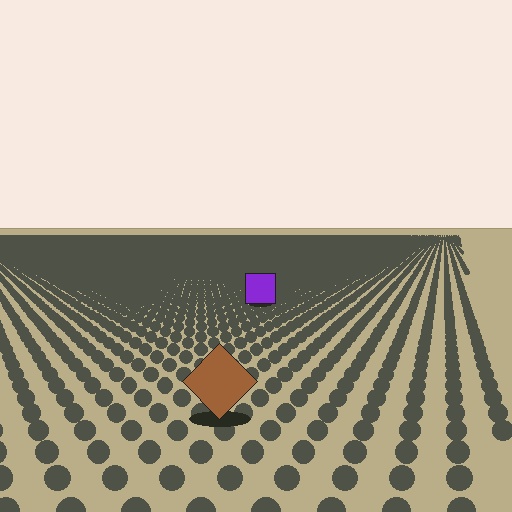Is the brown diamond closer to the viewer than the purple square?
Yes. The brown diamond is closer — you can tell from the texture gradient: the ground texture is coarser near it.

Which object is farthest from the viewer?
The purple square is farthest from the viewer. It appears smaller and the ground texture around it is denser.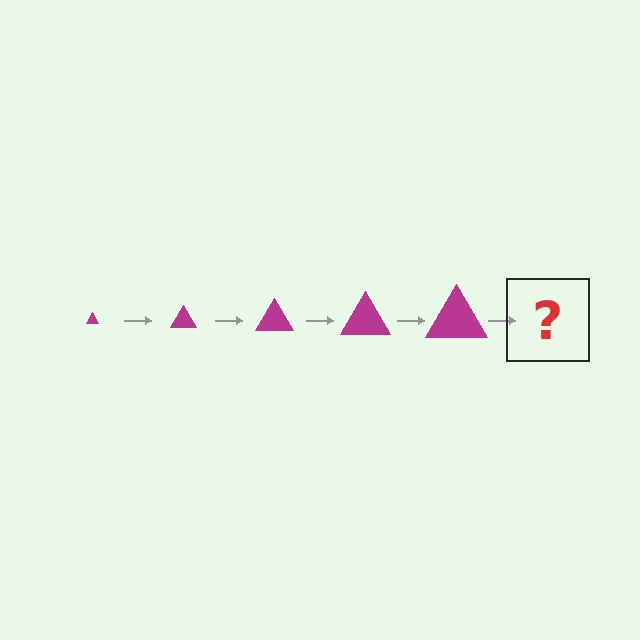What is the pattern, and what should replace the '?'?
The pattern is that the triangle gets progressively larger each step. The '?' should be a magenta triangle, larger than the previous one.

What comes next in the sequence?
The next element should be a magenta triangle, larger than the previous one.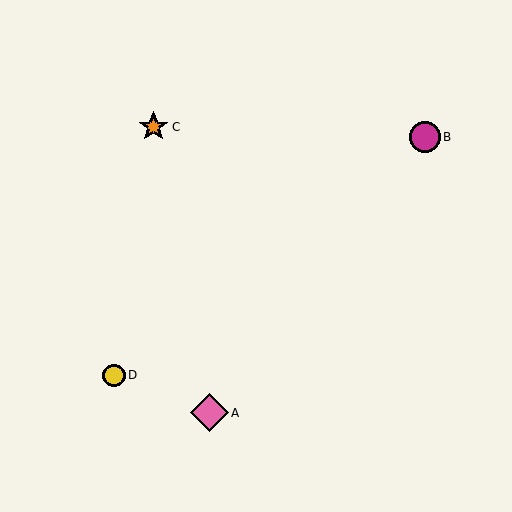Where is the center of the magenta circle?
The center of the magenta circle is at (425, 137).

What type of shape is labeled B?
Shape B is a magenta circle.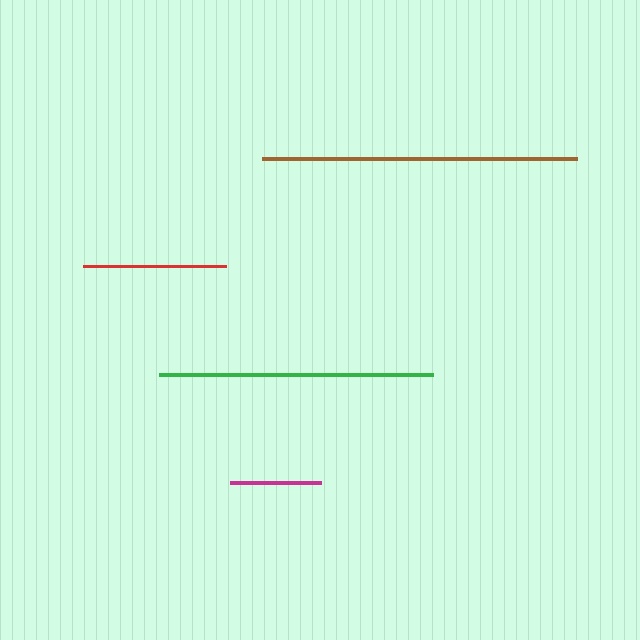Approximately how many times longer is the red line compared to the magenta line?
The red line is approximately 1.6 times the length of the magenta line.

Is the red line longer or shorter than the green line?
The green line is longer than the red line.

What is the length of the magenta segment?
The magenta segment is approximately 91 pixels long.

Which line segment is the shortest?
The magenta line is the shortest at approximately 91 pixels.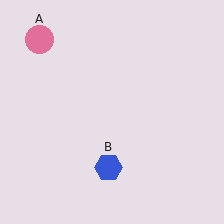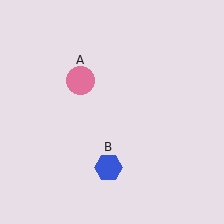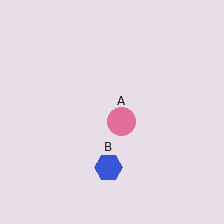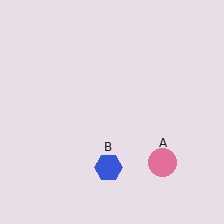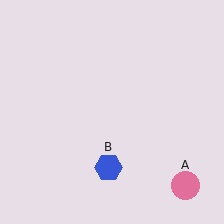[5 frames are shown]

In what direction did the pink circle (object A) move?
The pink circle (object A) moved down and to the right.